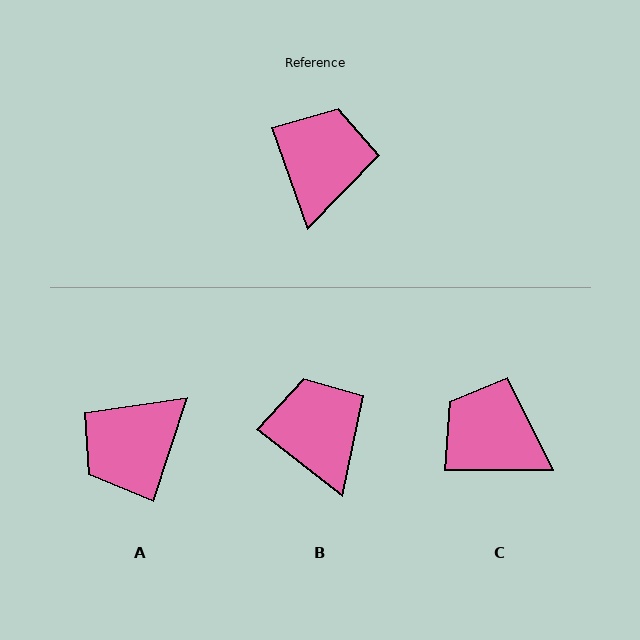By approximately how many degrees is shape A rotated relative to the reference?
Approximately 142 degrees counter-clockwise.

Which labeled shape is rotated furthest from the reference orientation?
A, about 142 degrees away.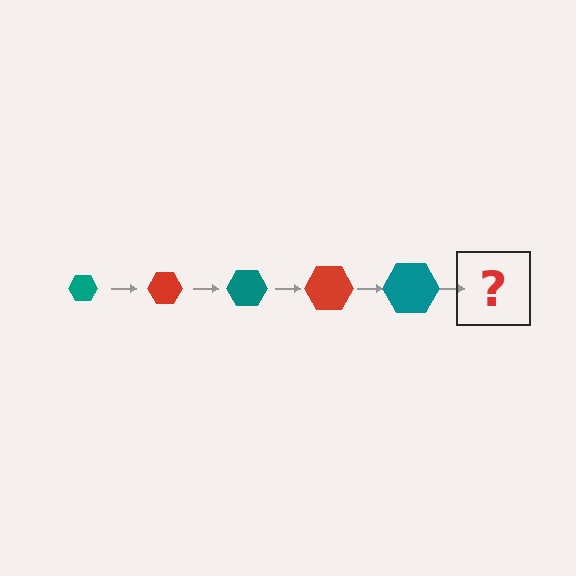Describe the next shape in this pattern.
It should be a red hexagon, larger than the previous one.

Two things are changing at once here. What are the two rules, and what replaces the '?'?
The two rules are that the hexagon grows larger each step and the color cycles through teal and red. The '?' should be a red hexagon, larger than the previous one.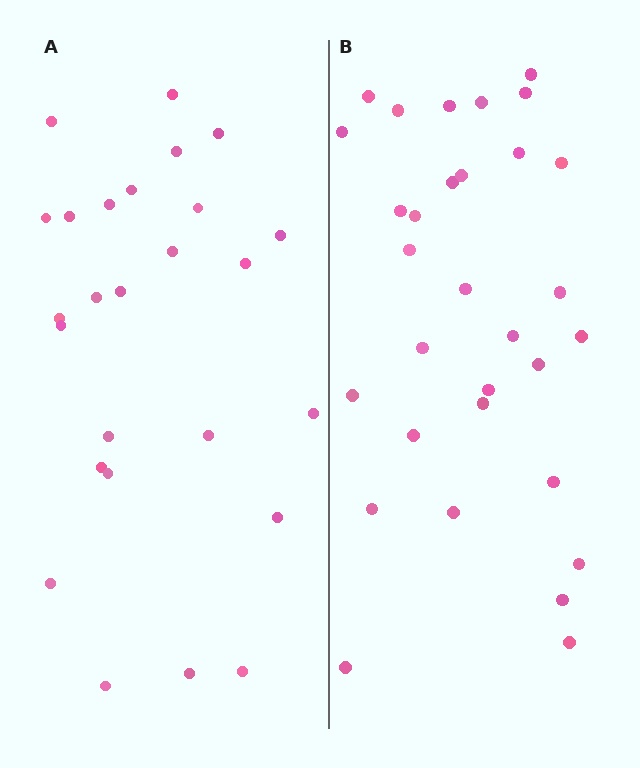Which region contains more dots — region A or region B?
Region B (the right region) has more dots.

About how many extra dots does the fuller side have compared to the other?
Region B has about 5 more dots than region A.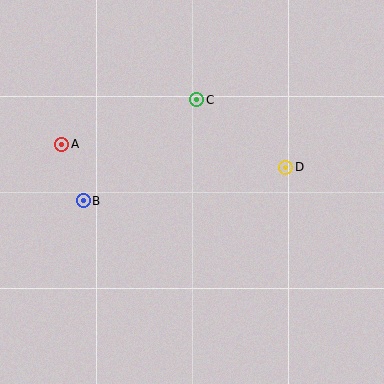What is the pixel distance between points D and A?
The distance between D and A is 225 pixels.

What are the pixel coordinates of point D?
Point D is at (286, 167).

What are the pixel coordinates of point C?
Point C is at (197, 100).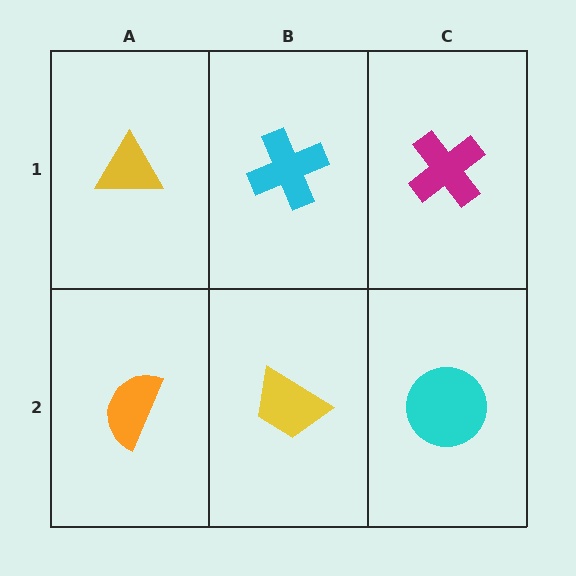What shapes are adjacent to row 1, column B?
A yellow trapezoid (row 2, column B), a yellow triangle (row 1, column A), a magenta cross (row 1, column C).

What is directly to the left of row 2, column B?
An orange semicircle.